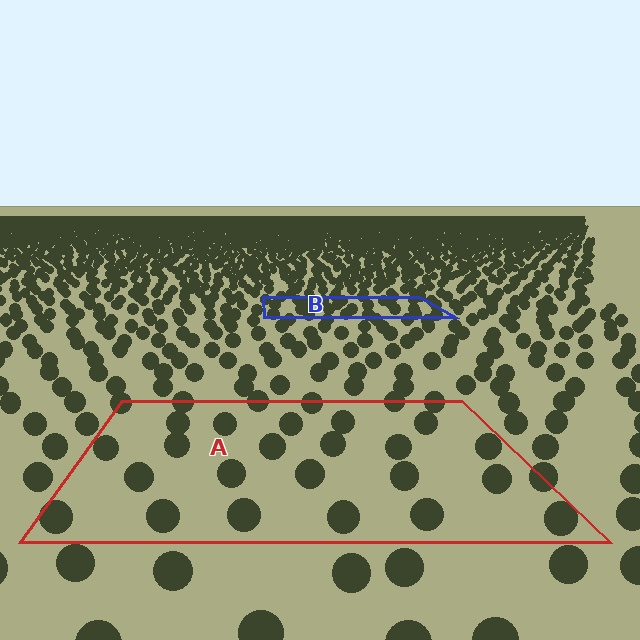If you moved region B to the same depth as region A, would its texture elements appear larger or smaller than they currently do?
They would appear larger. At a closer depth, the same texture elements are projected at a bigger on-screen size.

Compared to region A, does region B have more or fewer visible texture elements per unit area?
Region B has more texture elements per unit area — they are packed more densely because it is farther away.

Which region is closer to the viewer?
Region A is closer. The texture elements there are larger and more spread out.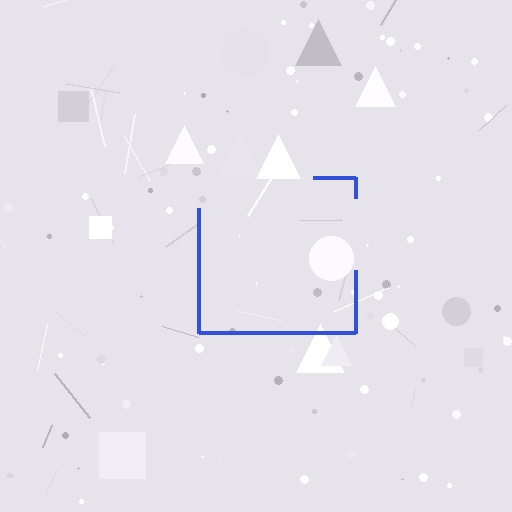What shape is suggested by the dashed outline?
The dashed outline suggests a square.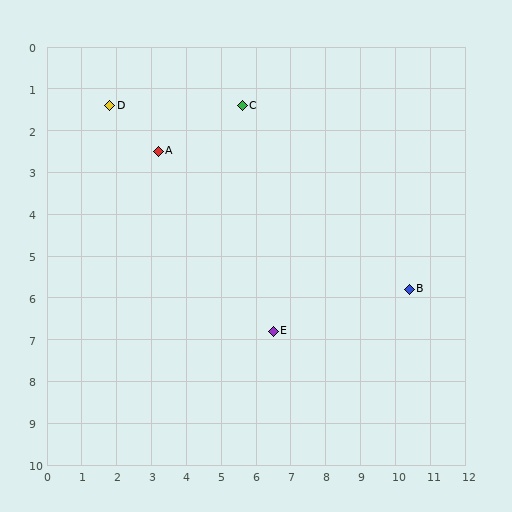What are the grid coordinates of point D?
Point D is at approximately (1.8, 1.4).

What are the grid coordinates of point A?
Point A is at approximately (3.2, 2.5).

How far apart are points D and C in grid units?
Points D and C are about 3.8 grid units apart.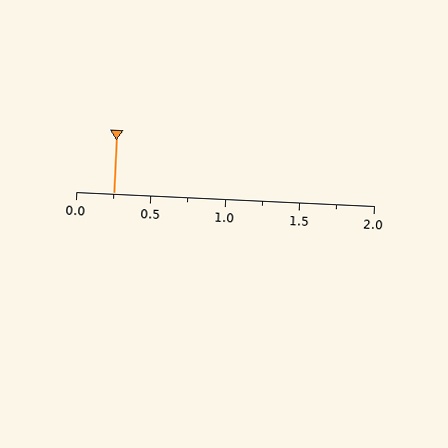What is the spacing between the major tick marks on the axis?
The major ticks are spaced 0.5 apart.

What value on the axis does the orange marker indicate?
The marker indicates approximately 0.25.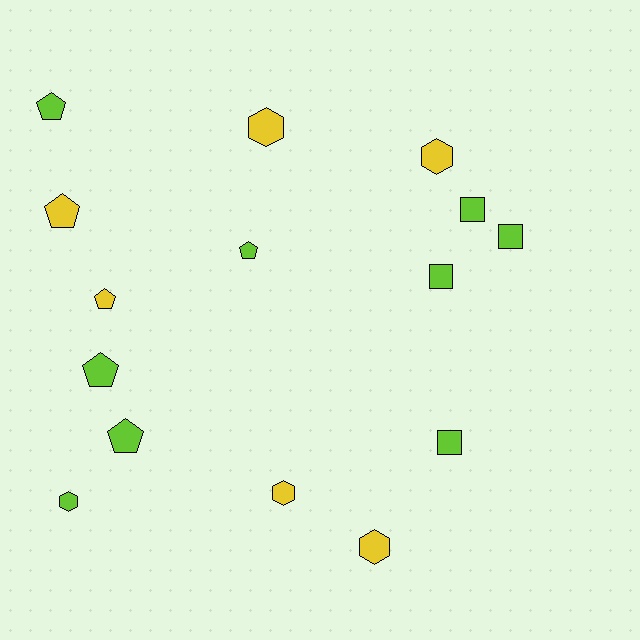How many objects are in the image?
There are 15 objects.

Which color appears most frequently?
Lime, with 9 objects.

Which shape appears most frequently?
Pentagon, with 6 objects.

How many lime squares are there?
There are 4 lime squares.